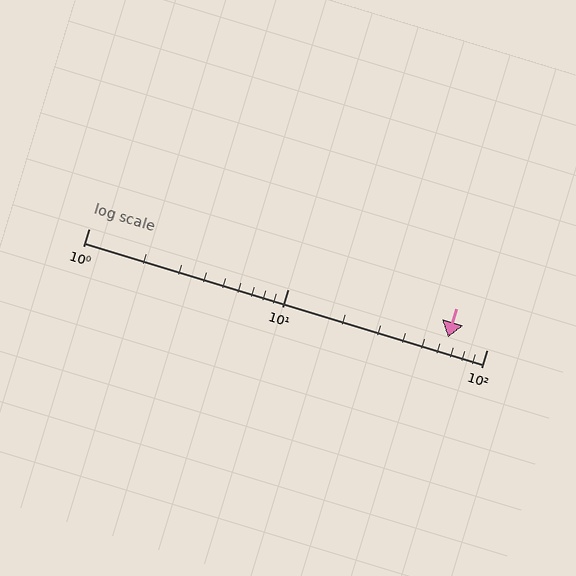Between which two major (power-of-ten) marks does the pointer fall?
The pointer is between 10 and 100.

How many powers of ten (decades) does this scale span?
The scale spans 2 decades, from 1 to 100.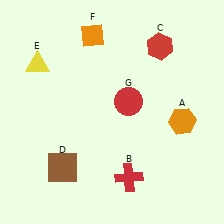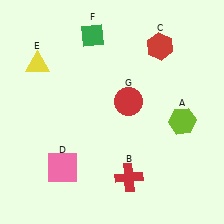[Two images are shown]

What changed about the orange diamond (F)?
In Image 1, F is orange. In Image 2, it changed to green.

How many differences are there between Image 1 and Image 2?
There are 3 differences between the two images.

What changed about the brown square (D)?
In Image 1, D is brown. In Image 2, it changed to pink.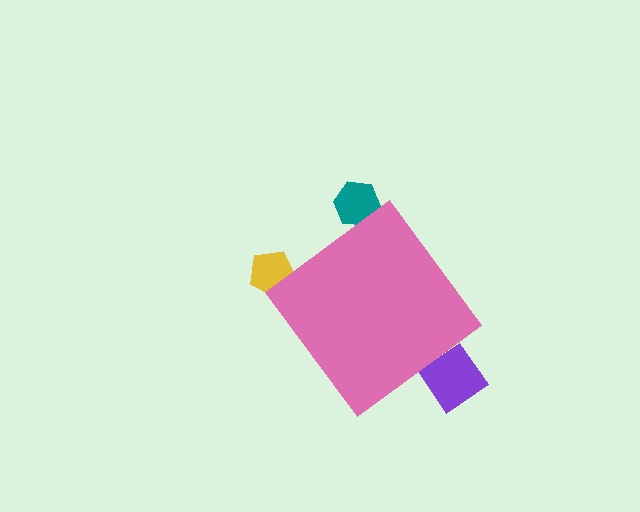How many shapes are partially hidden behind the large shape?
3 shapes are partially hidden.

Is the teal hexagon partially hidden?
Yes, the teal hexagon is partially hidden behind the pink diamond.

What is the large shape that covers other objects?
A pink diamond.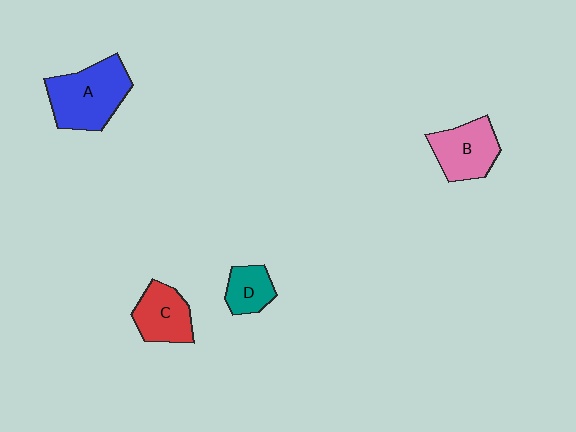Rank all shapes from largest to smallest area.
From largest to smallest: A (blue), B (pink), C (red), D (teal).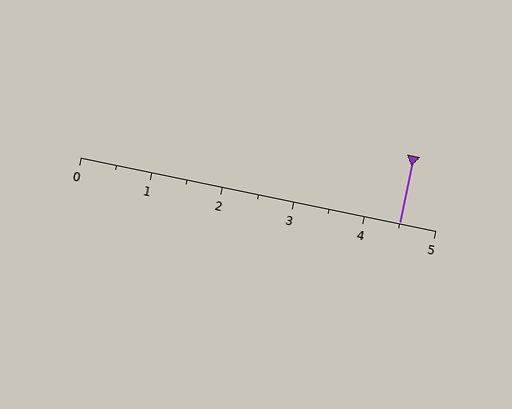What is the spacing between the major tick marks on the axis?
The major ticks are spaced 1 apart.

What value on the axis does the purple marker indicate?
The marker indicates approximately 4.5.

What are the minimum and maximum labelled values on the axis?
The axis runs from 0 to 5.